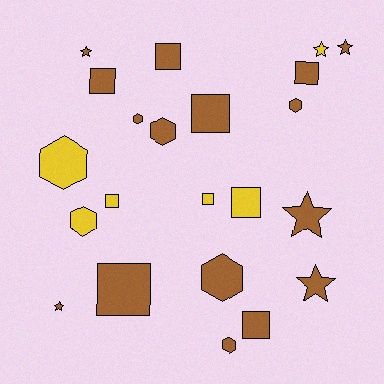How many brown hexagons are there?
There are 5 brown hexagons.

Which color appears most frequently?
Brown, with 16 objects.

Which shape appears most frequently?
Square, with 9 objects.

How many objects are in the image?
There are 22 objects.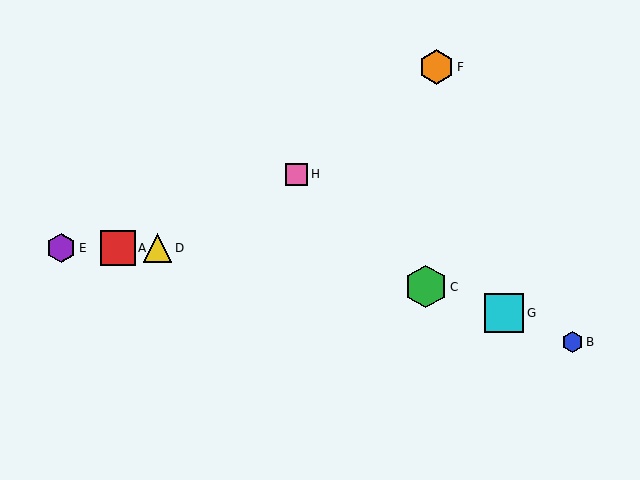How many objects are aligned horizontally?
3 objects (A, D, E) are aligned horizontally.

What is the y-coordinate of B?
Object B is at y≈342.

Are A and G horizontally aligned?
No, A is at y≈248 and G is at y≈313.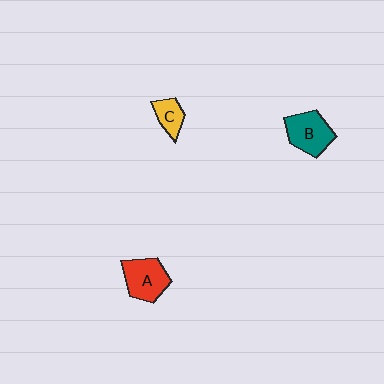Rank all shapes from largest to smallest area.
From largest to smallest: A (red), B (teal), C (yellow).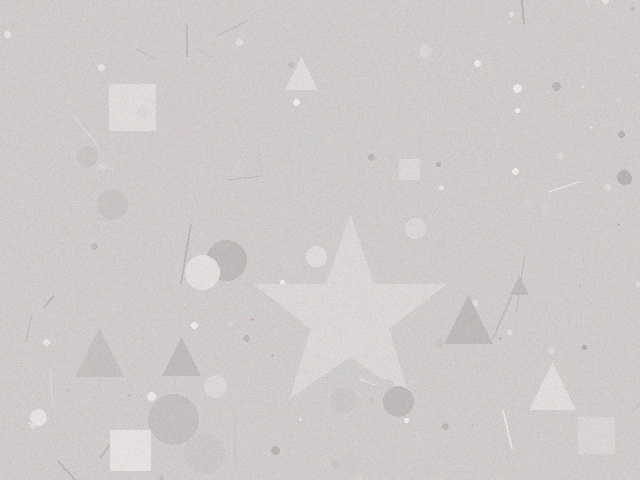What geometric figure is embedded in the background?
A star is embedded in the background.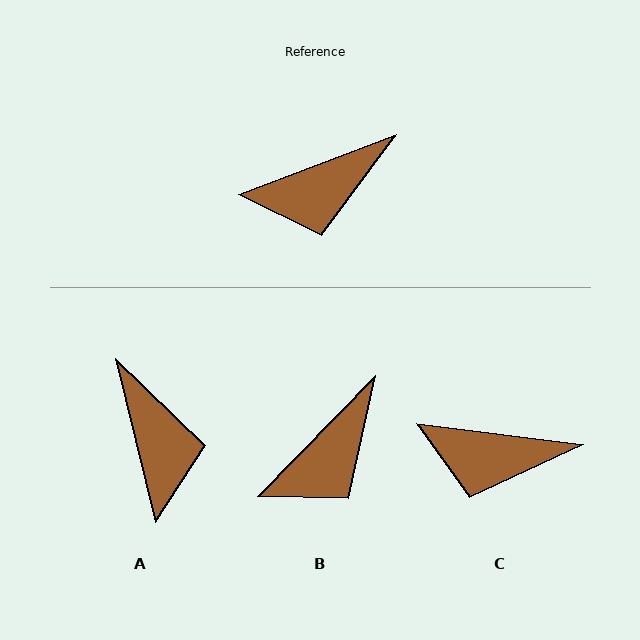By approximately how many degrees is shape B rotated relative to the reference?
Approximately 25 degrees counter-clockwise.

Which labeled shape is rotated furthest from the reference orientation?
A, about 83 degrees away.